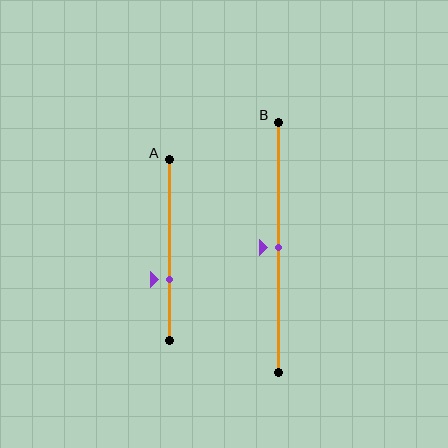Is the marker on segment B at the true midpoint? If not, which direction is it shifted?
Yes, the marker on segment B is at the true midpoint.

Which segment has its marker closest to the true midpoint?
Segment B has its marker closest to the true midpoint.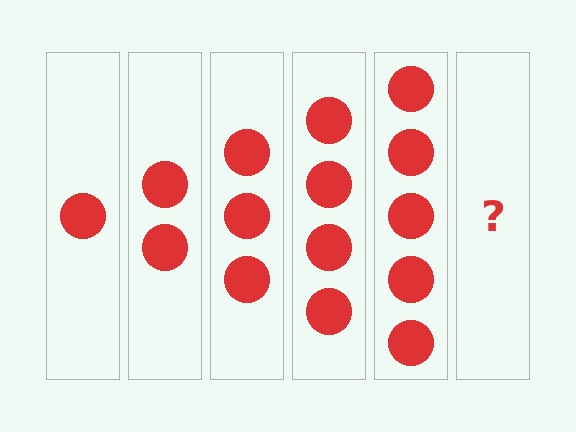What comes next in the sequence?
The next element should be 6 circles.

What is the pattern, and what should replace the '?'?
The pattern is that each step adds one more circle. The '?' should be 6 circles.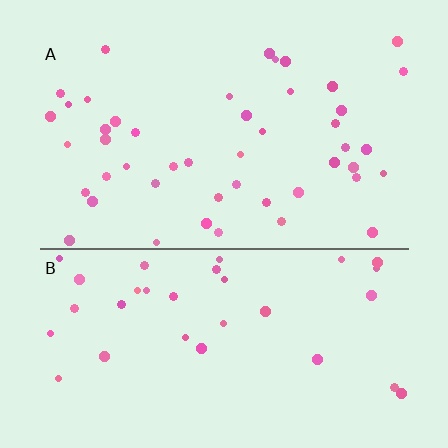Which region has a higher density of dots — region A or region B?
A (the top).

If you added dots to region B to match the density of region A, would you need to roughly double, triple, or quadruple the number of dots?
Approximately double.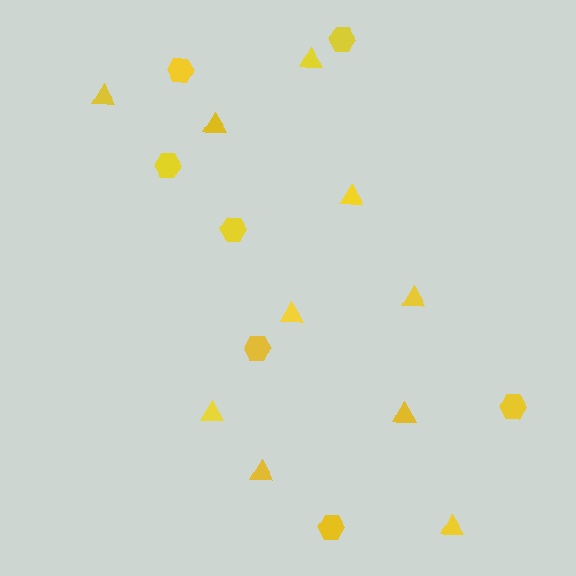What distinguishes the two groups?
There are 2 groups: one group of hexagons (7) and one group of triangles (10).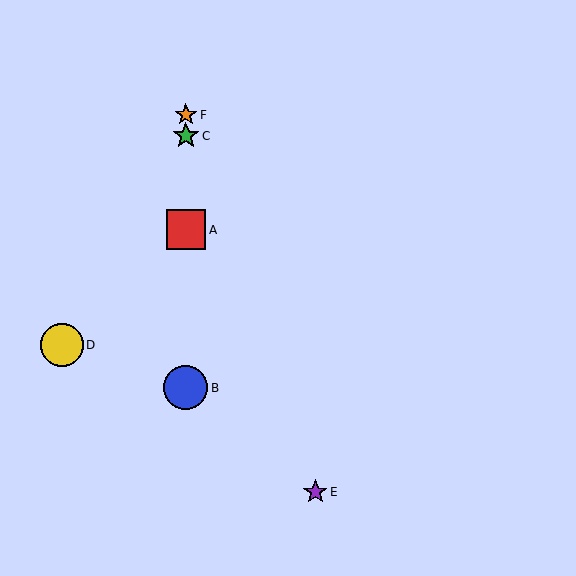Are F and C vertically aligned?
Yes, both are at x≈186.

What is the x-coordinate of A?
Object A is at x≈186.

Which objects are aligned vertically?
Objects A, B, C, F are aligned vertically.